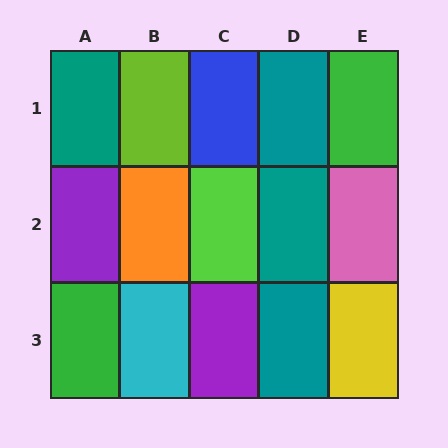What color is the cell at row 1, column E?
Green.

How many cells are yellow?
1 cell is yellow.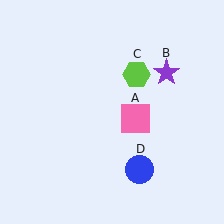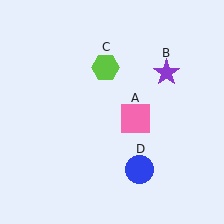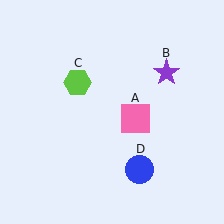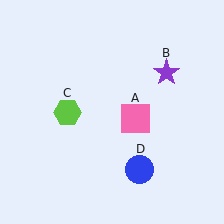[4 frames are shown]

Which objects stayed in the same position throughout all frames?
Pink square (object A) and purple star (object B) and blue circle (object D) remained stationary.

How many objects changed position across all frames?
1 object changed position: lime hexagon (object C).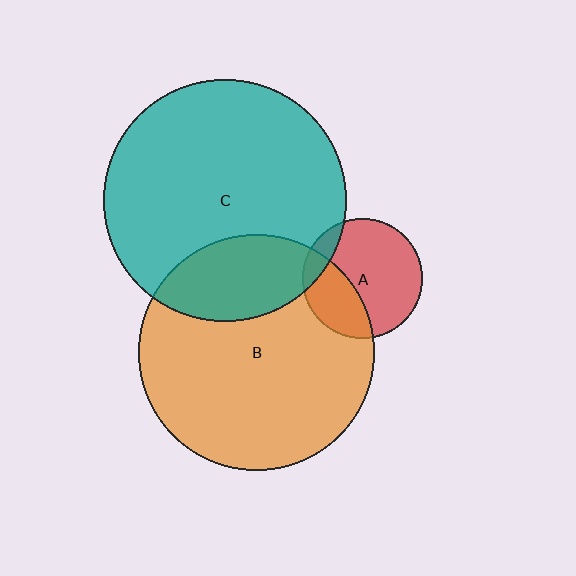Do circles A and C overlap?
Yes.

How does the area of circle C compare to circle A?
Approximately 4.1 times.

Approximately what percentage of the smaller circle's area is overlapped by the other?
Approximately 10%.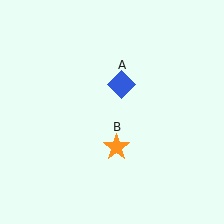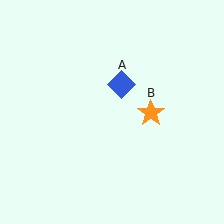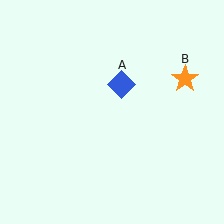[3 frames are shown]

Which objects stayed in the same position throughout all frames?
Blue diamond (object A) remained stationary.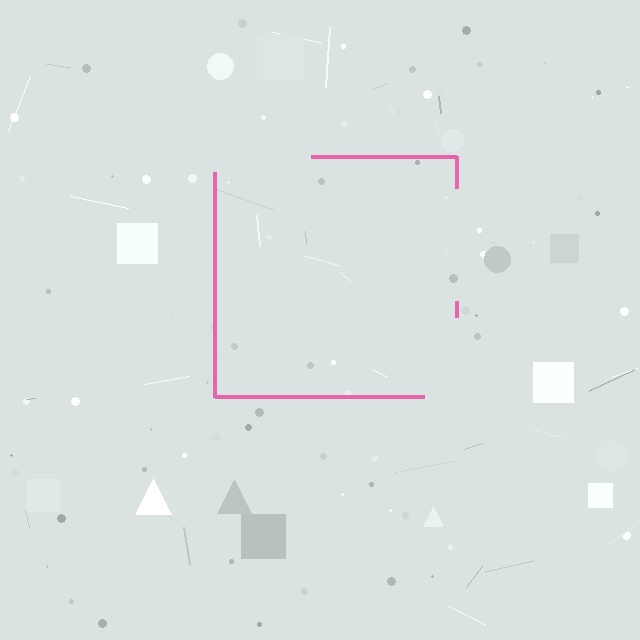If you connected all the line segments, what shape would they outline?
They would outline a square.